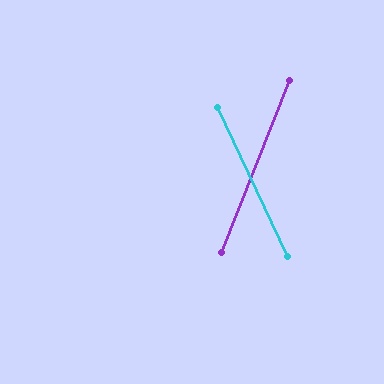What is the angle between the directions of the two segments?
Approximately 47 degrees.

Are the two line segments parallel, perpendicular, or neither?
Neither parallel nor perpendicular — they differ by about 47°.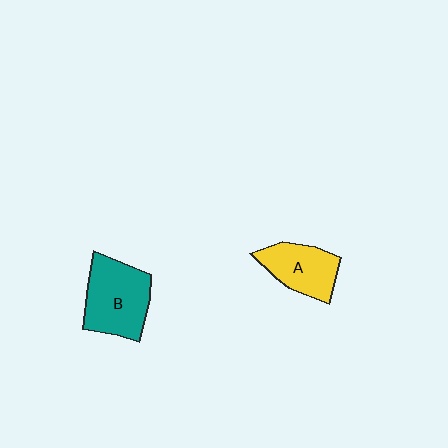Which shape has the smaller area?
Shape A (yellow).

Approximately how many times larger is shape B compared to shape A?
Approximately 1.3 times.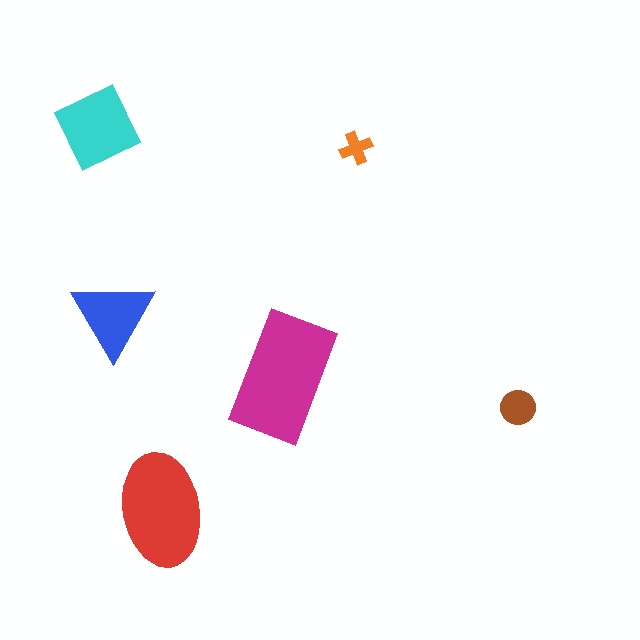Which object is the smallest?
The orange cross.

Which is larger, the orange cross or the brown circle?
The brown circle.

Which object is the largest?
The magenta rectangle.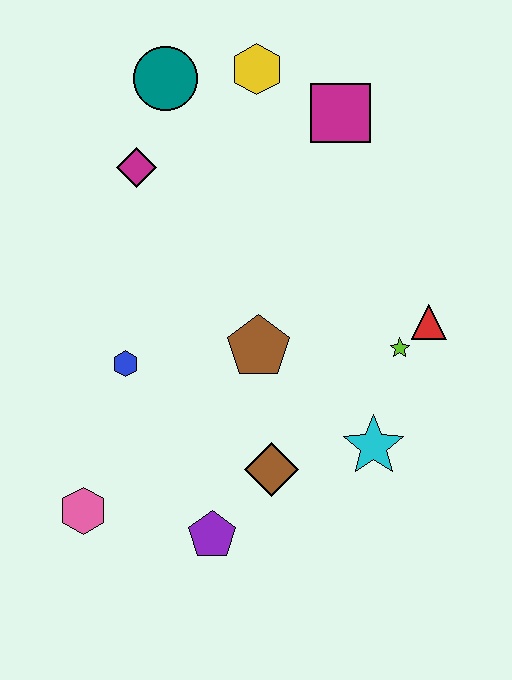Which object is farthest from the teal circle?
The purple pentagon is farthest from the teal circle.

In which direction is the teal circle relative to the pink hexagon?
The teal circle is above the pink hexagon.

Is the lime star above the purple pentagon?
Yes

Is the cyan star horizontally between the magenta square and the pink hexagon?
No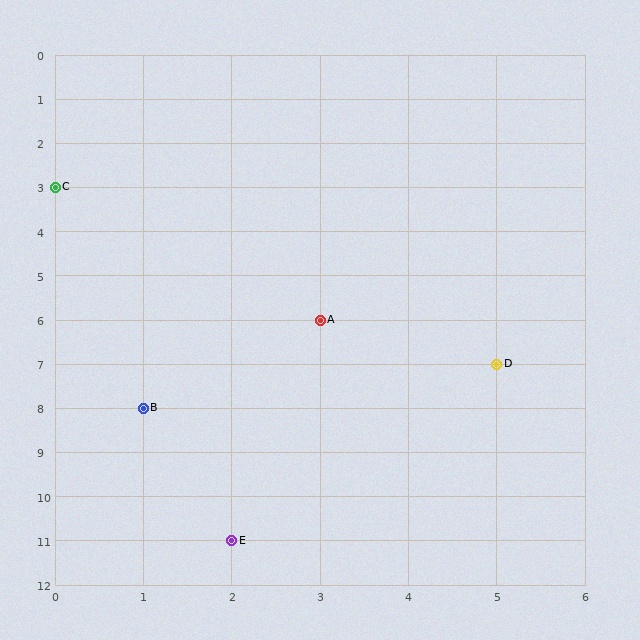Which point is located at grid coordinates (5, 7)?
Point D is at (5, 7).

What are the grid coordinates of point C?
Point C is at grid coordinates (0, 3).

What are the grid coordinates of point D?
Point D is at grid coordinates (5, 7).